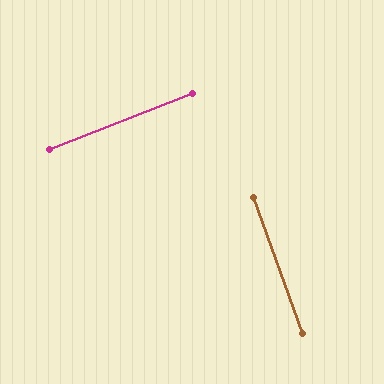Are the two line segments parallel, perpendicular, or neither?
Perpendicular — they meet at approximately 88°.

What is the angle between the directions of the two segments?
Approximately 88 degrees.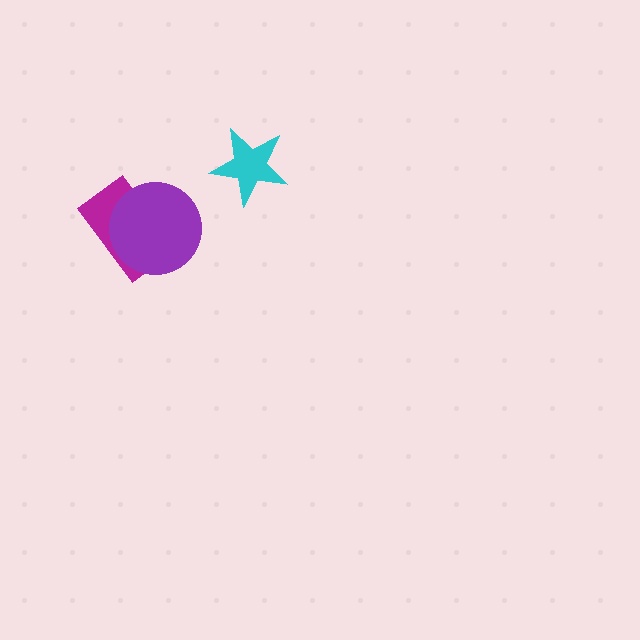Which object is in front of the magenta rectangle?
The purple circle is in front of the magenta rectangle.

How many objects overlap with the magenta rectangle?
1 object overlaps with the magenta rectangle.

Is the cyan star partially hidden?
No, no other shape covers it.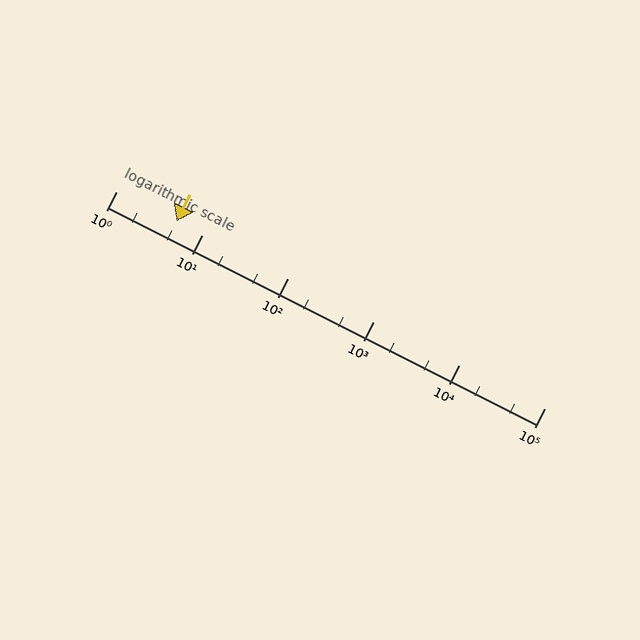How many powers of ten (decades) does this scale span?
The scale spans 5 decades, from 1 to 100000.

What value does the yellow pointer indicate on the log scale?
The pointer indicates approximately 5.1.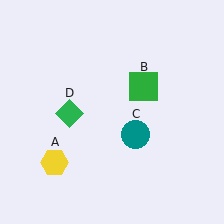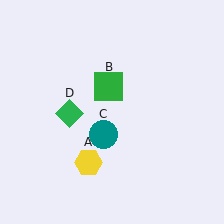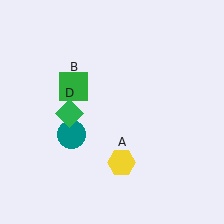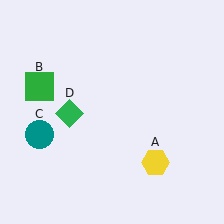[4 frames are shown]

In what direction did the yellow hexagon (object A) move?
The yellow hexagon (object A) moved right.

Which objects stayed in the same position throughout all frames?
Green diamond (object D) remained stationary.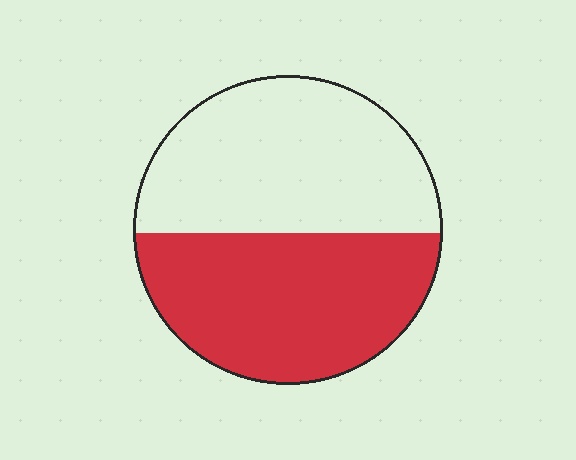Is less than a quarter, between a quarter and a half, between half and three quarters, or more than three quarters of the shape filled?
Between a quarter and a half.